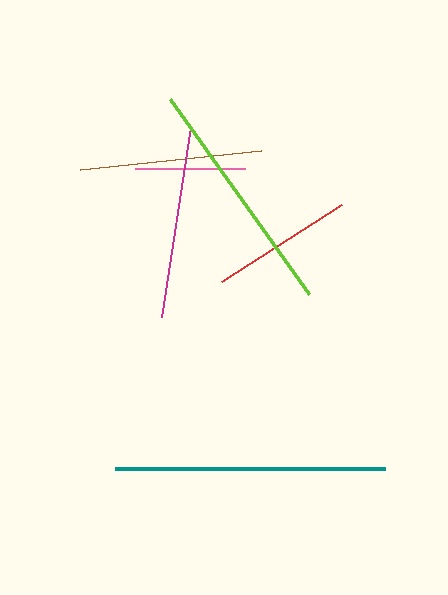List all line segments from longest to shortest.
From longest to shortest: teal, lime, magenta, brown, red, pink.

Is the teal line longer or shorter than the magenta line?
The teal line is longer than the magenta line.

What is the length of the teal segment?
The teal segment is approximately 270 pixels long.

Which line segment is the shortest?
The pink line is the shortest at approximately 110 pixels.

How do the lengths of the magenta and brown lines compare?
The magenta and brown lines are approximately the same length.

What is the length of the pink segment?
The pink segment is approximately 110 pixels long.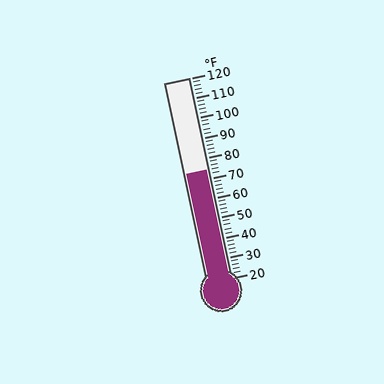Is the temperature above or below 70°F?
The temperature is above 70°F.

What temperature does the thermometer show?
The thermometer shows approximately 74°F.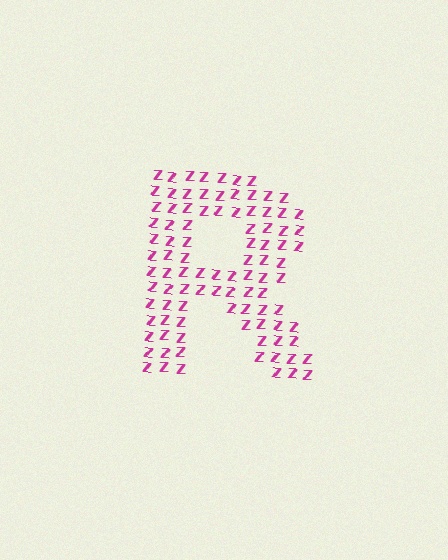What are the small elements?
The small elements are letter Z's.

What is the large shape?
The large shape is the letter R.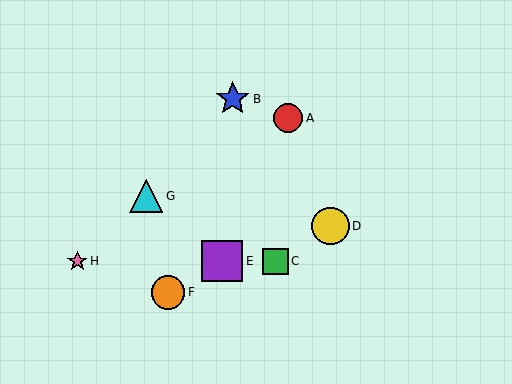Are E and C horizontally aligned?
Yes, both are at y≈261.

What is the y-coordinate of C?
Object C is at y≈261.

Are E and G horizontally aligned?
No, E is at y≈261 and G is at y≈196.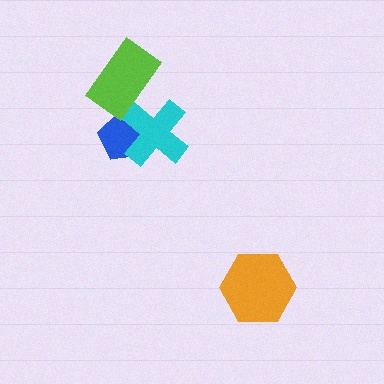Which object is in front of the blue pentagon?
The cyan cross is in front of the blue pentagon.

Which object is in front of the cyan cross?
The lime rectangle is in front of the cyan cross.